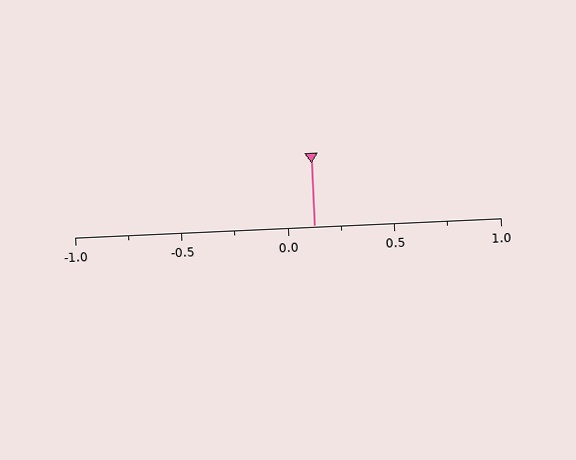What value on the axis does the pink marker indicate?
The marker indicates approximately 0.12.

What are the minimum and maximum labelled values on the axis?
The axis runs from -1.0 to 1.0.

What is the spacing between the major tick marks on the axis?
The major ticks are spaced 0.5 apart.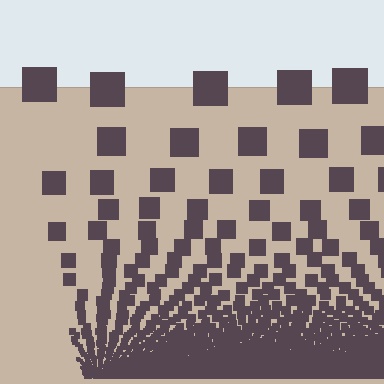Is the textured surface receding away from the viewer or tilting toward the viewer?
The surface appears to tilt toward the viewer. Texture elements get larger and sparser toward the top.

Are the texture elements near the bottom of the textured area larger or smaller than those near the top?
Smaller. The gradient is inverted — elements near the bottom are smaller and denser.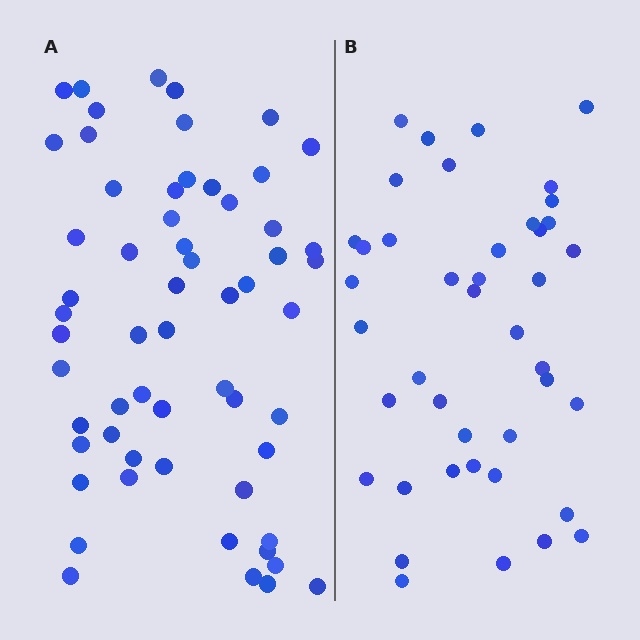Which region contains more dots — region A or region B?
Region A (the left region) has more dots.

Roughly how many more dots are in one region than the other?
Region A has approximately 15 more dots than region B.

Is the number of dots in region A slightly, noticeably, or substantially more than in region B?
Region A has noticeably more, but not dramatically so. The ratio is roughly 1.4 to 1.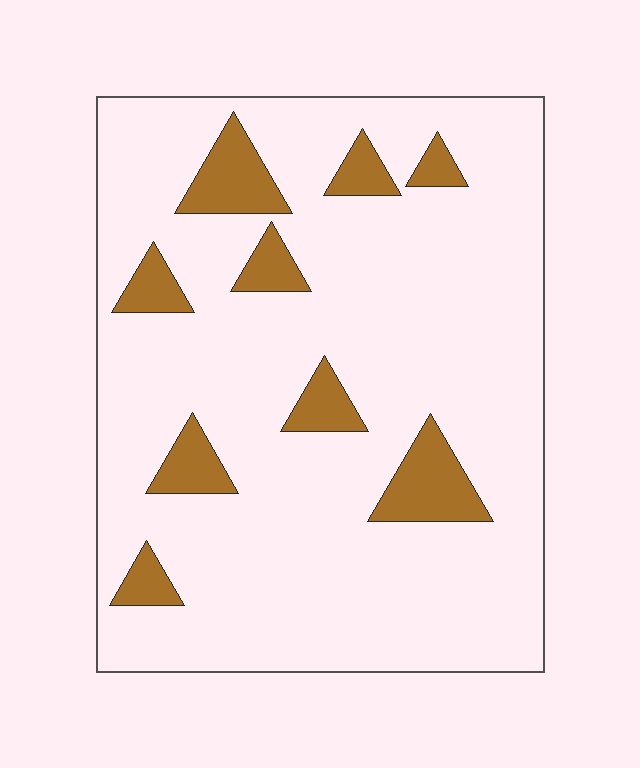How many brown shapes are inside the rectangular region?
9.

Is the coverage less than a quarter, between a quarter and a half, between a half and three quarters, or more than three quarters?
Less than a quarter.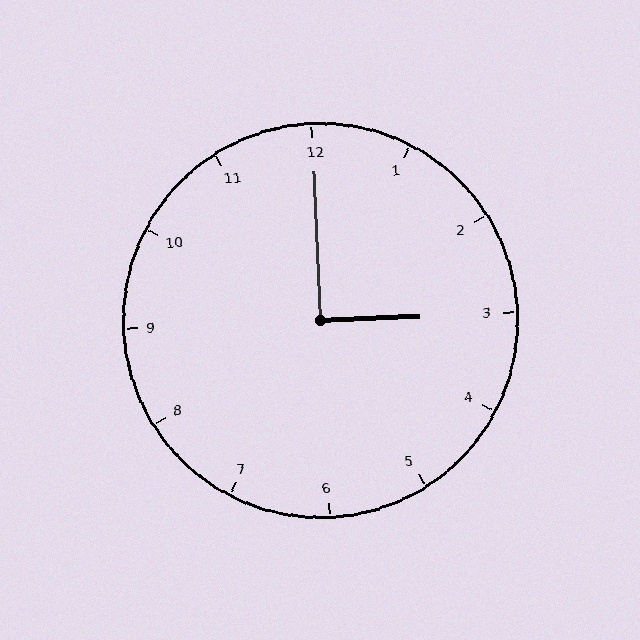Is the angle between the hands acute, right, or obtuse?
It is right.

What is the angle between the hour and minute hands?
Approximately 90 degrees.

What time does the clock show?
3:00.